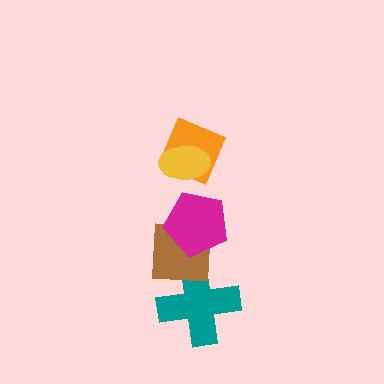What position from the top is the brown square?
The brown square is 4th from the top.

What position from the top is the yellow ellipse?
The yellow ellipse is 1st from the top.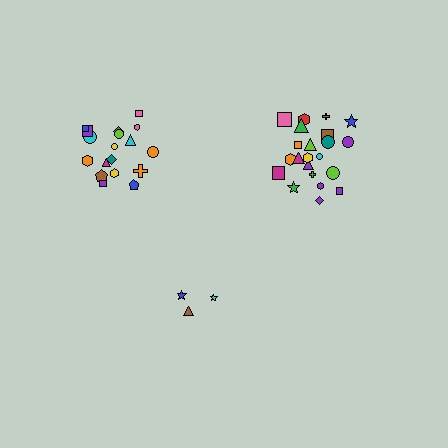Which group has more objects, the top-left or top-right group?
The top-right group.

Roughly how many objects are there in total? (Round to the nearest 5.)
Roughly 45 objects in total.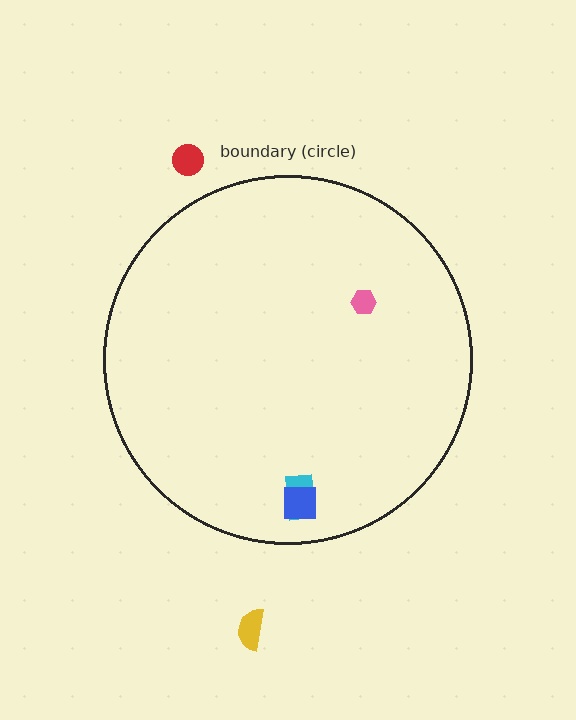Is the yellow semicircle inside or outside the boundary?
Outside.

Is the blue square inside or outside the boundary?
Inside.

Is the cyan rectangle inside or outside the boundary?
Inside.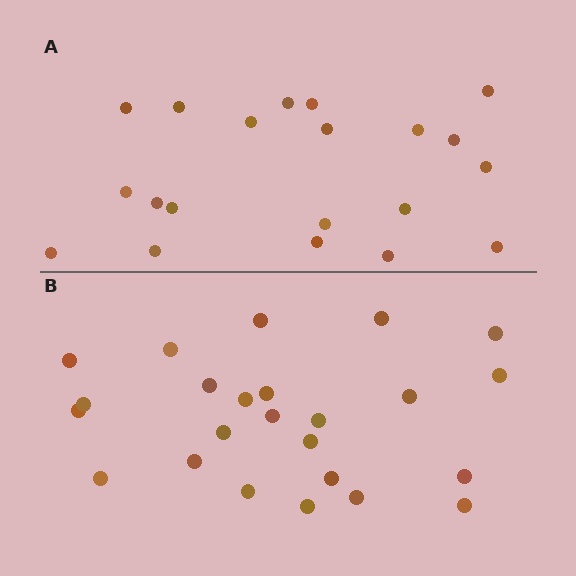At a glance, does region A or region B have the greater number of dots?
Region B (the bottom region) has more dots.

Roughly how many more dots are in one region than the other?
Region B has about 4 more dots than region A.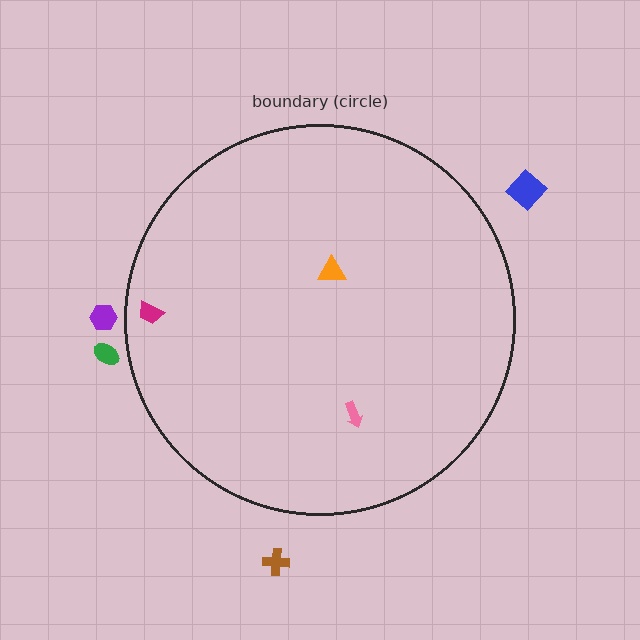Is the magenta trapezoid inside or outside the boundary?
Inside.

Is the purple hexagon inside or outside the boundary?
Outside.